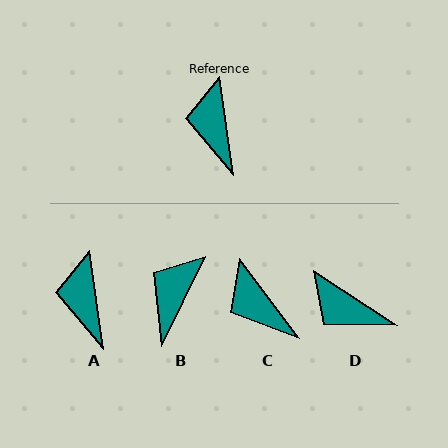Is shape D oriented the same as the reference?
No, it is off by about 49 degrees.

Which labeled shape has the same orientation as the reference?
A.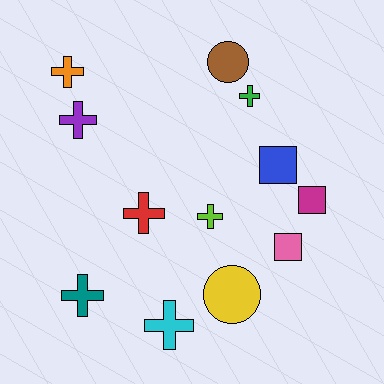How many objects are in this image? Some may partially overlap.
There are 12 objects.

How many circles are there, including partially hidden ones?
There are 2 circles.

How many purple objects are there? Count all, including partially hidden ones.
There is 1 purple object.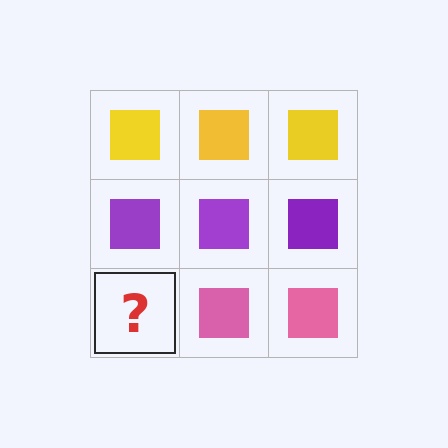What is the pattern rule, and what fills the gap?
The rule is that each row has a consistent color. The gap should be filled with a pink square.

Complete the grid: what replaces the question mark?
The question mark should be replaced with a pink square.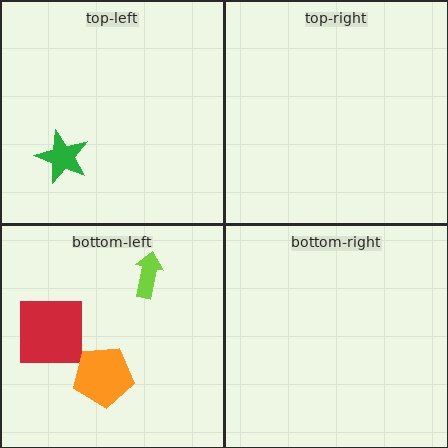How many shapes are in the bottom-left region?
3.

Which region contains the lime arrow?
The bottom-left region.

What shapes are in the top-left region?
The green star.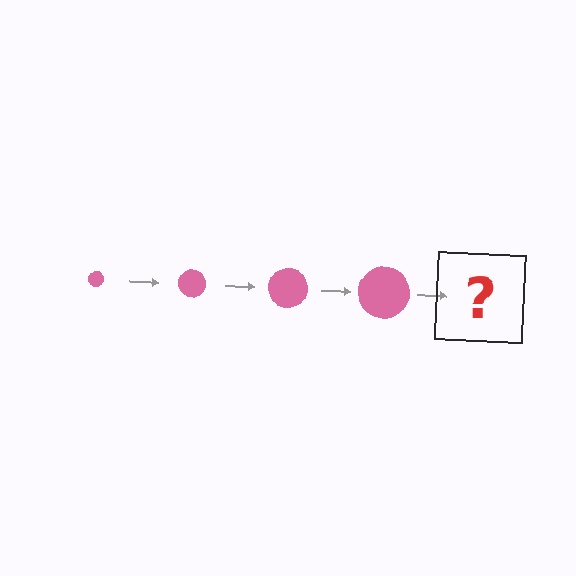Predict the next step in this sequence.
The next step is a pink circle, larger than the previous one.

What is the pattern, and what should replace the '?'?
The pattern is that the circle gets progressively larger each step. The '?' should be a pink circle, larger than the previous one.